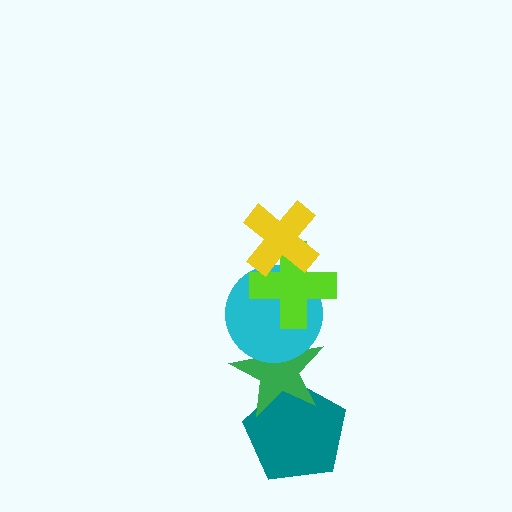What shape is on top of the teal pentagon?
The green star is on top of the teal pentagon.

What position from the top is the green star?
The green star is 4th from the top.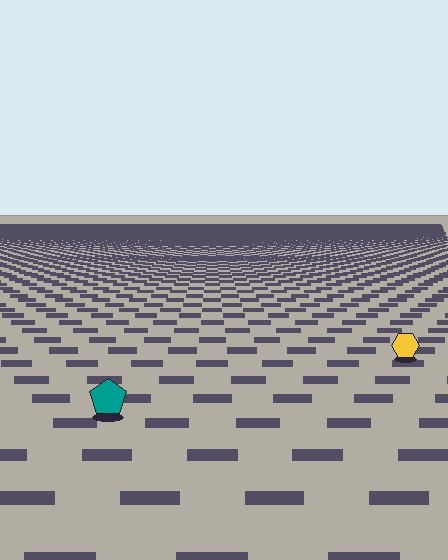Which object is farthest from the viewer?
The yellow hexagon is farthest from the viewer. It appears smaller and the ground texture around it is denser.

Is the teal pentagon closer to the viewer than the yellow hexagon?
Yes. The teal pentagon is closer — you can tell from the texture gradient: the ground texture is coarser near it.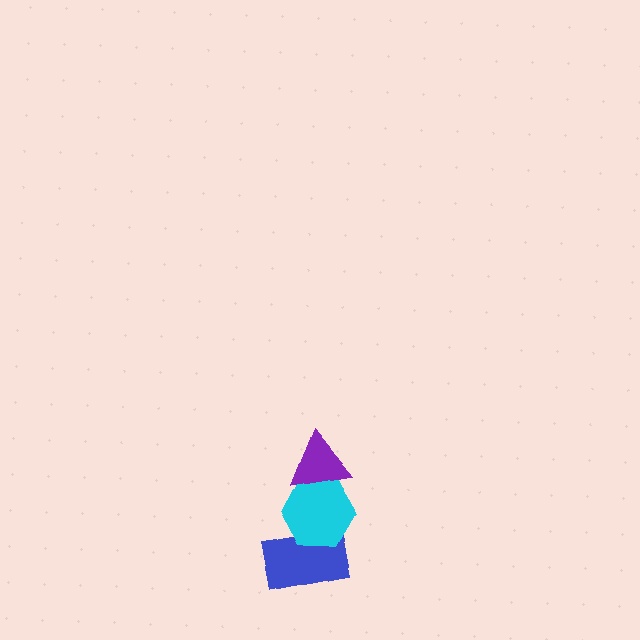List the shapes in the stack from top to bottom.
From top to bottom: the purple triangle, the cyan hexagon, the blue rectangle.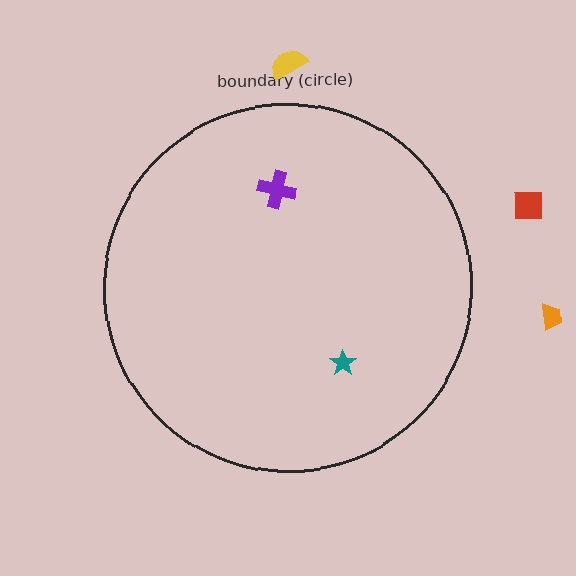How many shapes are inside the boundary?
2 inside, 3 outside.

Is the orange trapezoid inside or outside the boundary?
Outside.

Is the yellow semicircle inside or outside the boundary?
Outside.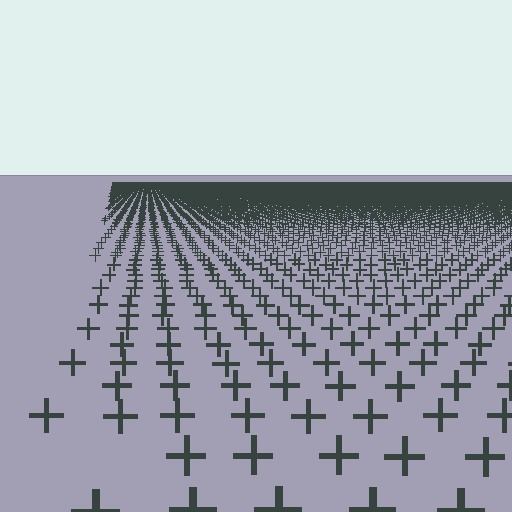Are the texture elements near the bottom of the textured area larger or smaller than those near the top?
Larger. Near the bottom, elements are closer to the viewer and appear at a bigger on-screen size.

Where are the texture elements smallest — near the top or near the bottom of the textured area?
Near the top.